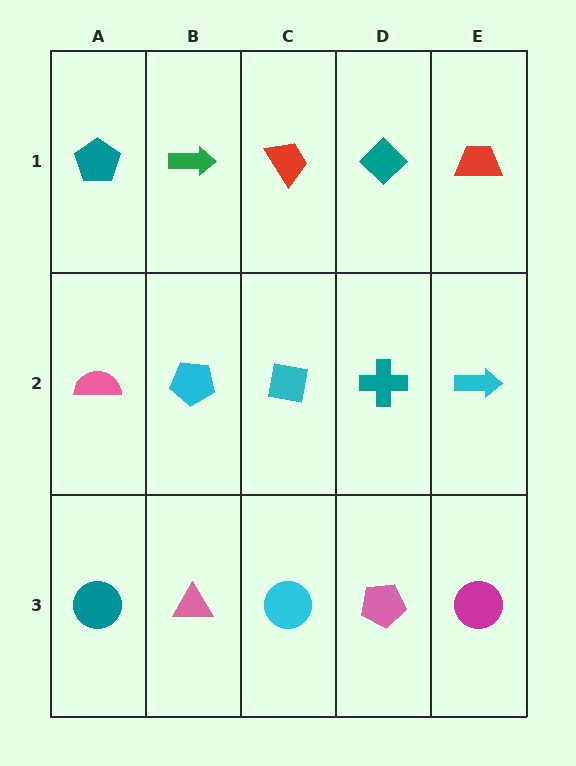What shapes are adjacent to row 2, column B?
A green arrow (row 1, column B), a pink triangle (row 3, column B), a pink semicircle (row 2, column A), a cyan square (row 2, column C).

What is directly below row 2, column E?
A magenta circle.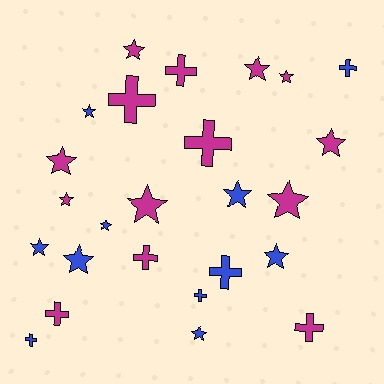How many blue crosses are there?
There are 4 blue crosses.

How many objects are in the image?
There are 25 objects.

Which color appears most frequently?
Magenta, with 14 objects.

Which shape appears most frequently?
Star, with 15 objects.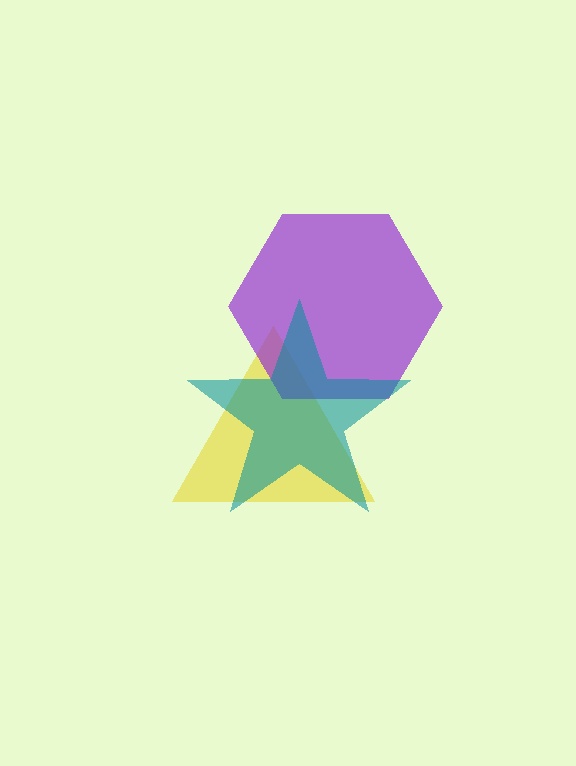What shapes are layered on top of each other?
The layered shapes are: a yellow triangle, a purple hexagon, a teal star.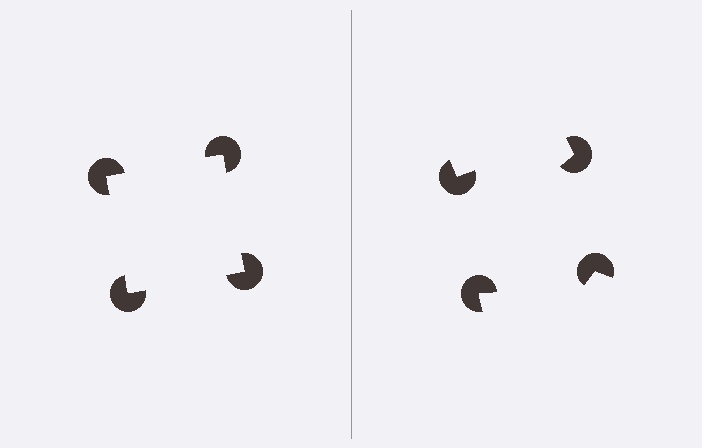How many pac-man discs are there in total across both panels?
8 — 4 on each side.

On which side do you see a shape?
An illusory square appears on the left side. On the right side the wedge cuts are rotated, so no coherent shape forms.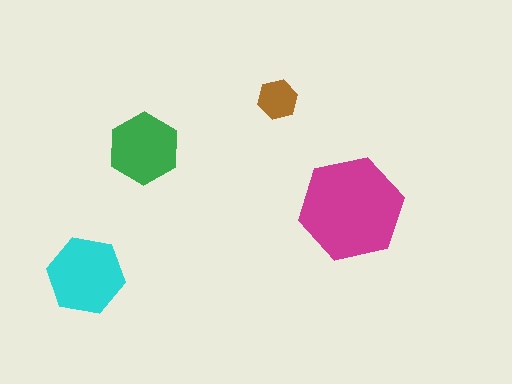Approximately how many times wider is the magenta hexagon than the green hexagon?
About 1.5 times wider.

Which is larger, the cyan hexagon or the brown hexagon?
The cyan one.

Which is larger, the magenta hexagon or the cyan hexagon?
The magenta one.